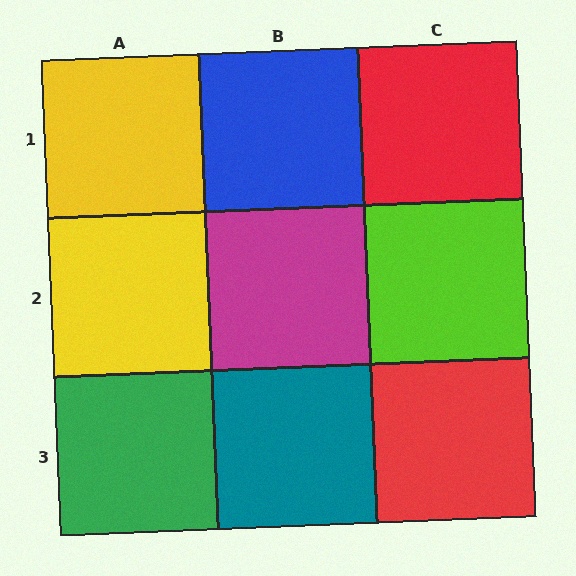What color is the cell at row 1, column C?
Red.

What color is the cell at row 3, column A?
Green.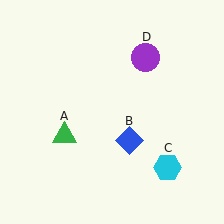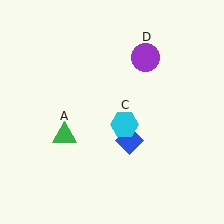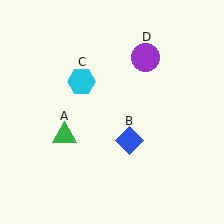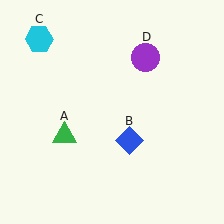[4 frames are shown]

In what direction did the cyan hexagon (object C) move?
The cyan hexagon (object C) moved up and to the left.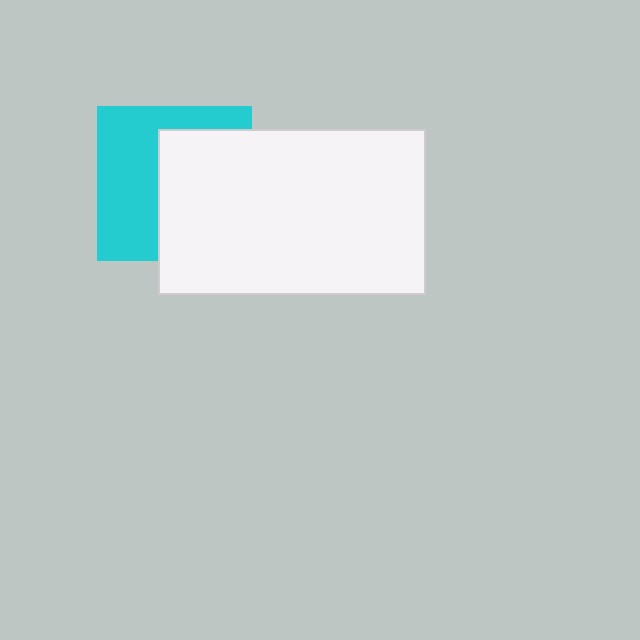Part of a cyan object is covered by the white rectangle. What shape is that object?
It is a square.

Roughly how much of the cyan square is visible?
About half of it is visible (roughly 48%).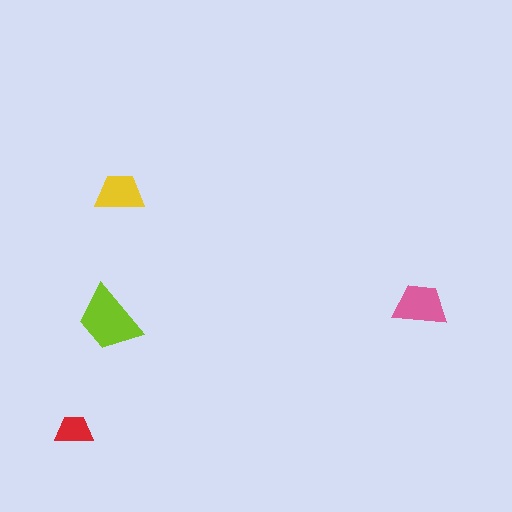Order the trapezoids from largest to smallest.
the lime one, the pink one, the yellow one, the red one.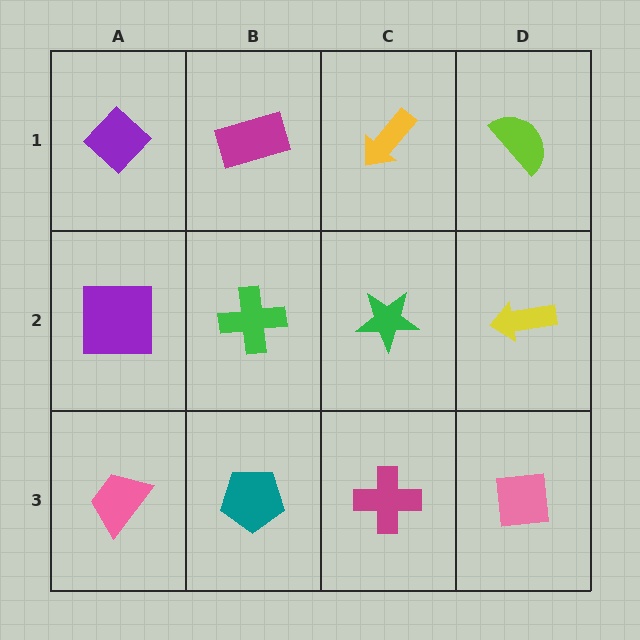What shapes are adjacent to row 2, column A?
A purple diamond (row 1, column A), a pink trapezoid (row 3, column A), a green cross (row 2, column B).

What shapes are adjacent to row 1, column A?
A purple square (row 2, column A), a magenta rectangle (row 1, column B).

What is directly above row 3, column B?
A green cross.